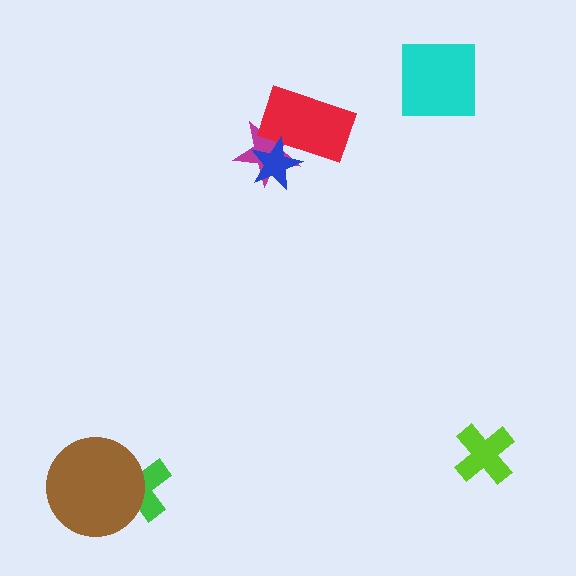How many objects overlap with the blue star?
2 objects overlap with the blue star.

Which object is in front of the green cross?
The brown circle is in front of the green cross.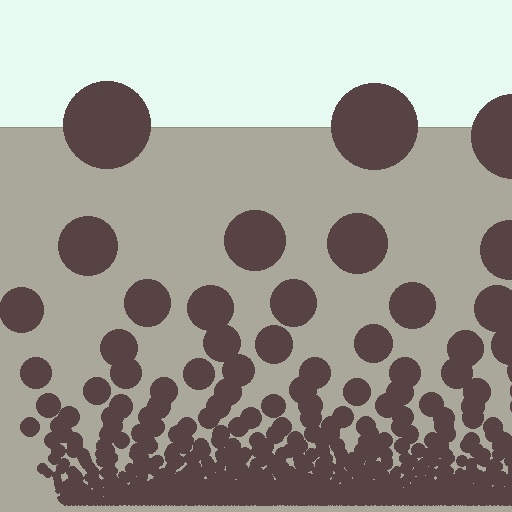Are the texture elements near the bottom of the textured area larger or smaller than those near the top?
Smaller. The gradient is inverted — elements near the bottom are smaller and denser.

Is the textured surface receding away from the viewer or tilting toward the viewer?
The surface appears to tilt toward the viewer. Texture elements get larger and sparser toward the top.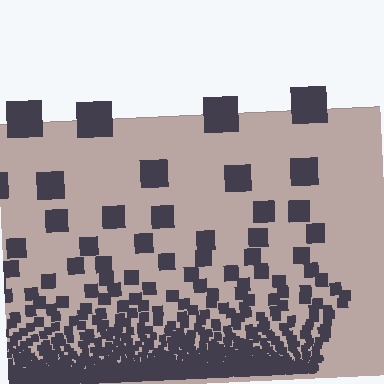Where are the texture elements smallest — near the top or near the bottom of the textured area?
Near the bottom.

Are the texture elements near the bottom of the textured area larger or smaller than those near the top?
Smaller. The gradient is inverted — elements near the bottom are smaller and denser.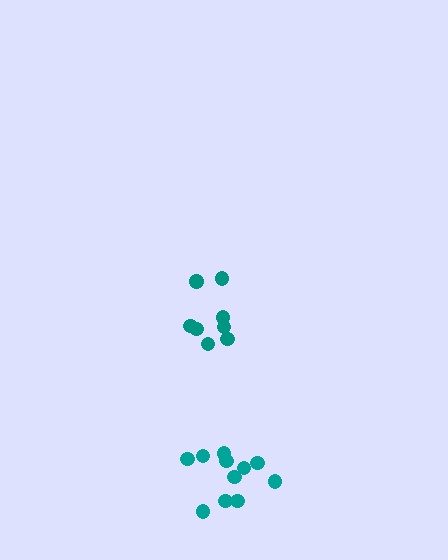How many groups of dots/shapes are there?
There are 2 groups.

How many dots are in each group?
Group 1: 11 dots, Group 2: 8 dots (19 total).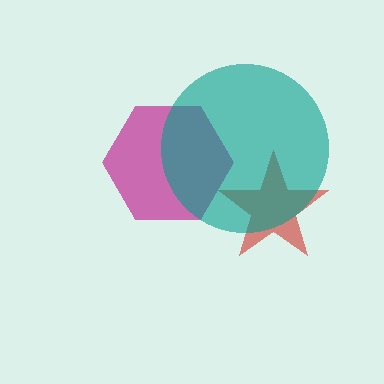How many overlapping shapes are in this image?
There are 3 overlapping shapes in the image.